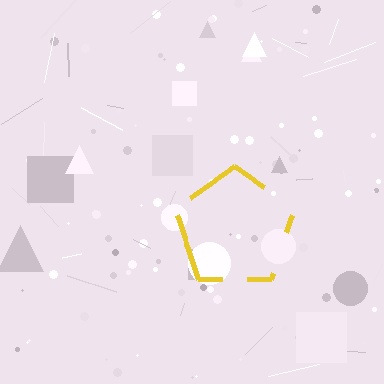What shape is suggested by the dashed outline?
The dashed outline suggests a pentagon.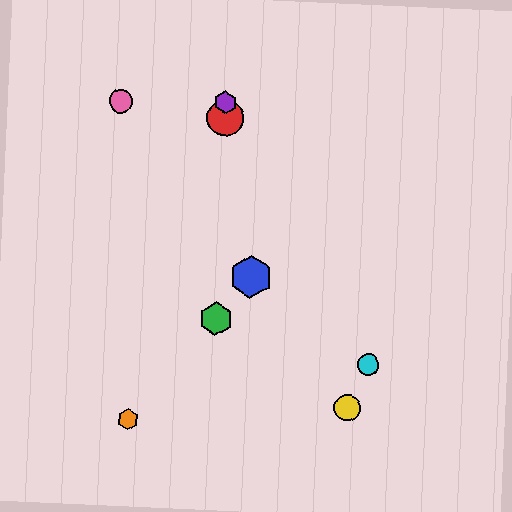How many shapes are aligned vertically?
3 shapes (the red circle, the green hexagon, the purple hexagon) are aligned vertically.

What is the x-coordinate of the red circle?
The red circle is at x≈225.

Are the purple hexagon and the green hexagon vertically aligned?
Yes, both are at x≈226.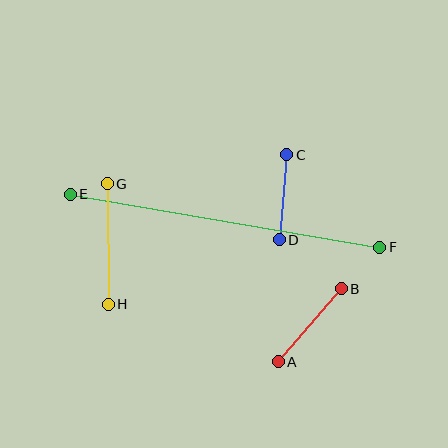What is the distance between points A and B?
The distance is approximately 97 pixels.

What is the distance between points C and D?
The distance is approximately 85 pixels.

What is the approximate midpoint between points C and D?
The midpoint is at approximately (283, 197) pixels.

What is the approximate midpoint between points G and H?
The midpoint is at approximately (108, 244) pixels.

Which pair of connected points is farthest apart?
Points E and F are farthest apart.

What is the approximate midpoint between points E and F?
The midpoint is at approximately (225, 221) pixels.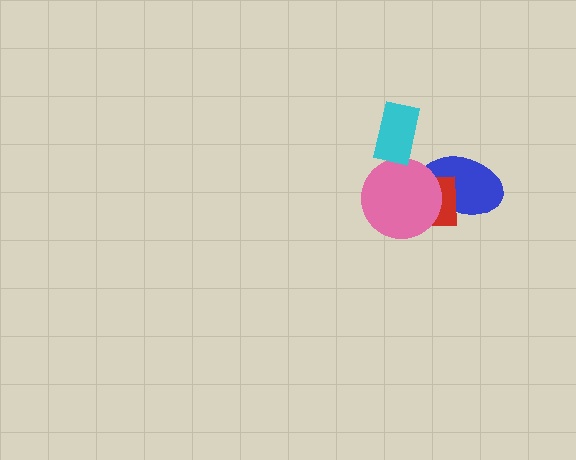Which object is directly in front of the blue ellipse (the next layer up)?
The red square is directly in front of the blue ellipse.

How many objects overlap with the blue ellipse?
2 objects overlap with the blue ellipse.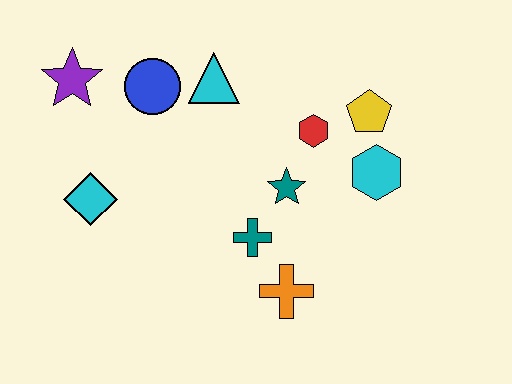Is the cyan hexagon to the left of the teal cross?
No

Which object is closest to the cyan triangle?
The blue circle is closest to the cyan triangle.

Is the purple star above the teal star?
Yes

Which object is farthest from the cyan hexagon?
The purple star is farthest from the cyan hexagon.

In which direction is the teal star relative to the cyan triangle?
The teal star is below the cyan triangle.